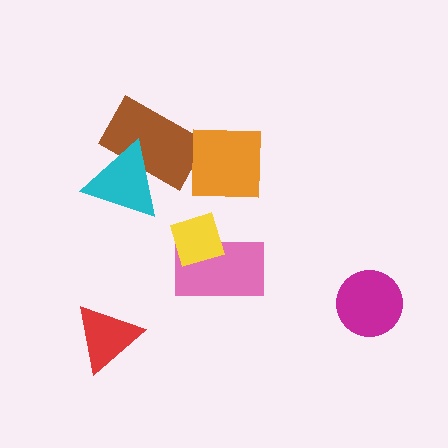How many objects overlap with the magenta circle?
0 objects overlap with the magenta circle.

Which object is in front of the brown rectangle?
The cyan triangle is in front of the brown rectangle.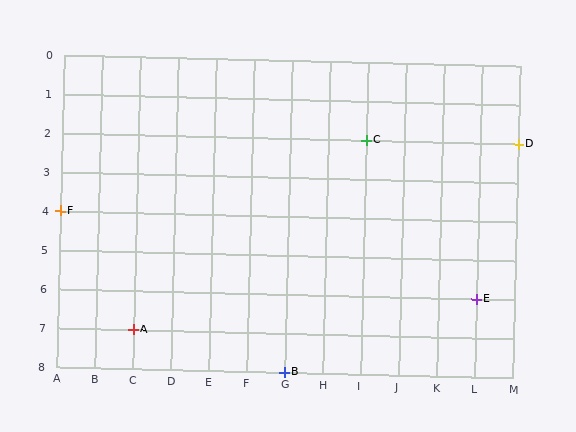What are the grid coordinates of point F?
Point F is at grid coordinates (A, 4).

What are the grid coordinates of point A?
Point A is at grid coordinates (C, 7).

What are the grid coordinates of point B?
Point B is at grid coordinates (G, 8).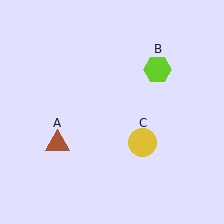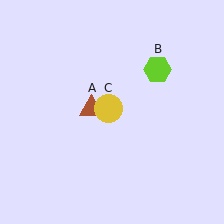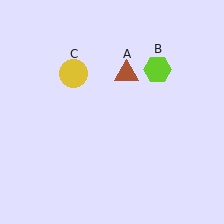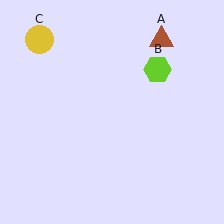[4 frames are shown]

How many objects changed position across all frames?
2 objects changed position: brown triangle (object A), yellow circle (object C).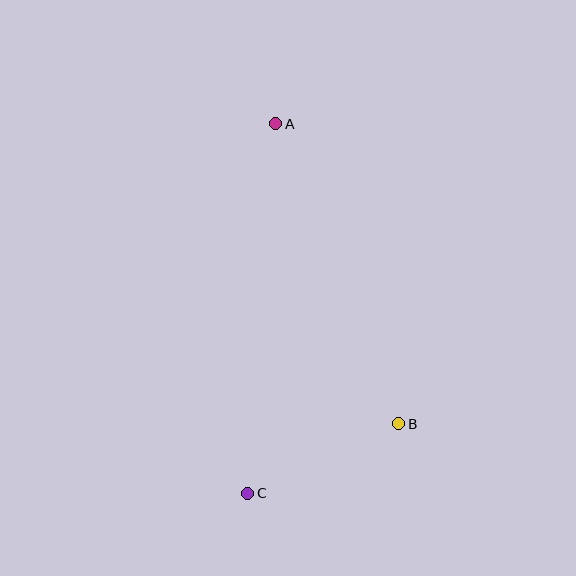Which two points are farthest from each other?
Points A and C are farthest from each other.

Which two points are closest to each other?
Points B and C are closest to each other.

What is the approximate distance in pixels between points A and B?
The distance between A and B is approximately 324 pixels.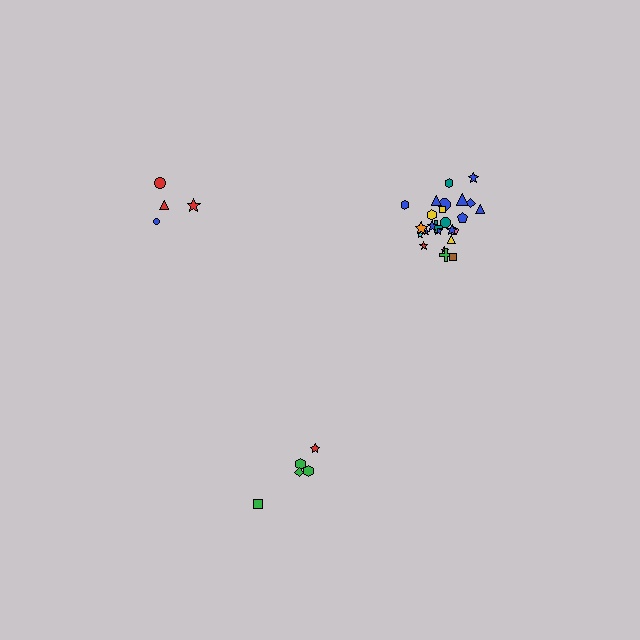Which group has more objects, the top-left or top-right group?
The top-right group.